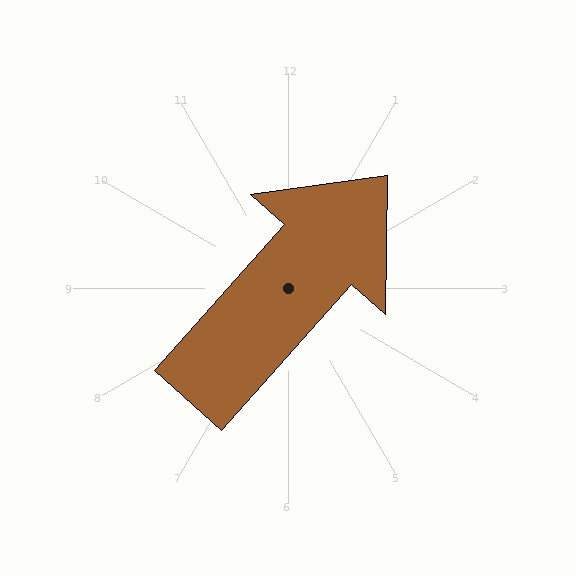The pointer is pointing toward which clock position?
Roughly 1 o'clock.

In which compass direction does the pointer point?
Northeast.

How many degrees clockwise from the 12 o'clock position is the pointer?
Approximately 42 degrees.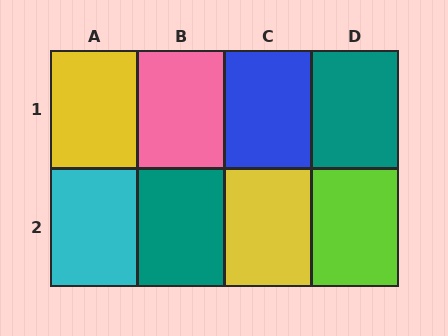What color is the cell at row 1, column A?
Yellow.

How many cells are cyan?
1 cell is cyan.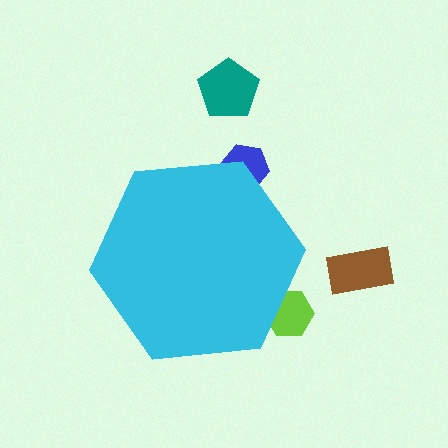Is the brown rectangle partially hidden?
No, the brown rectangle is fully visible.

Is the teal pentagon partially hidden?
No, the teal pentagon is fully visible.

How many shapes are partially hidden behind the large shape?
2 shapes are partially hidden.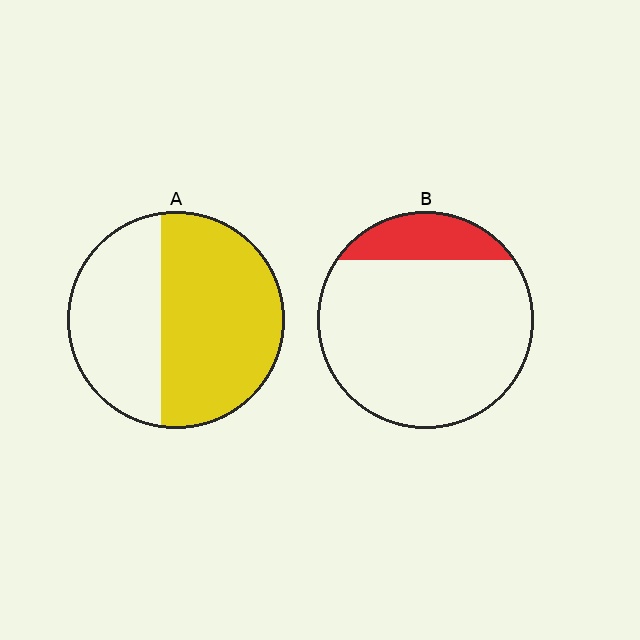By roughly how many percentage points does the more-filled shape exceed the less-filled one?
By roughly 40 percentage points (A over B).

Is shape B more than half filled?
No.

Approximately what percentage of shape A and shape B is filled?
A is approximately 60% and B is approximately 15%.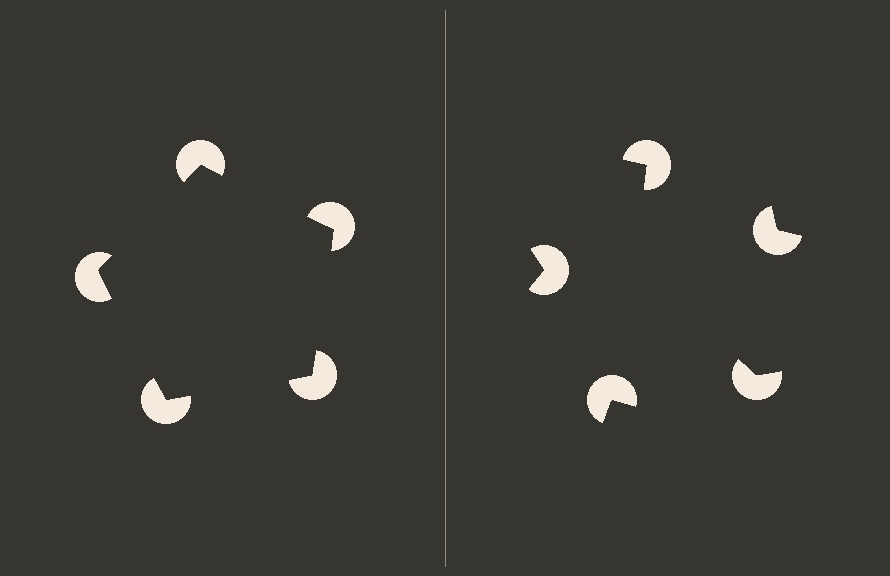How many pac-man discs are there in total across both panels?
10 — 5 on each side.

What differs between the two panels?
The pac-man discs are positioned identically on both sides; only the wedge orientations differ. On the left they align to a pentagon; on the right they are misaligned.